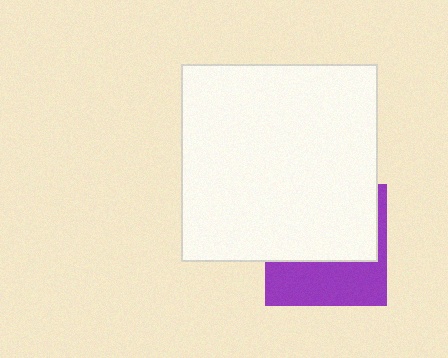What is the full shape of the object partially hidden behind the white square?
The partially hidden object is a purple square.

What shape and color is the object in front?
The object in front is a white square.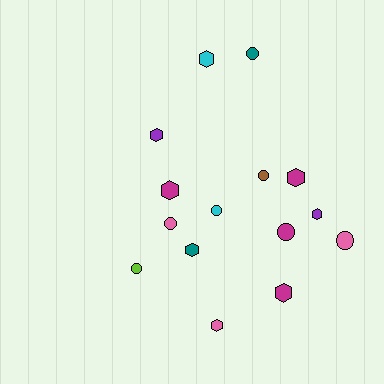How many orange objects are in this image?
There are no orange objects.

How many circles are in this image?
There are 7 circles.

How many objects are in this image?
There are 15 objects.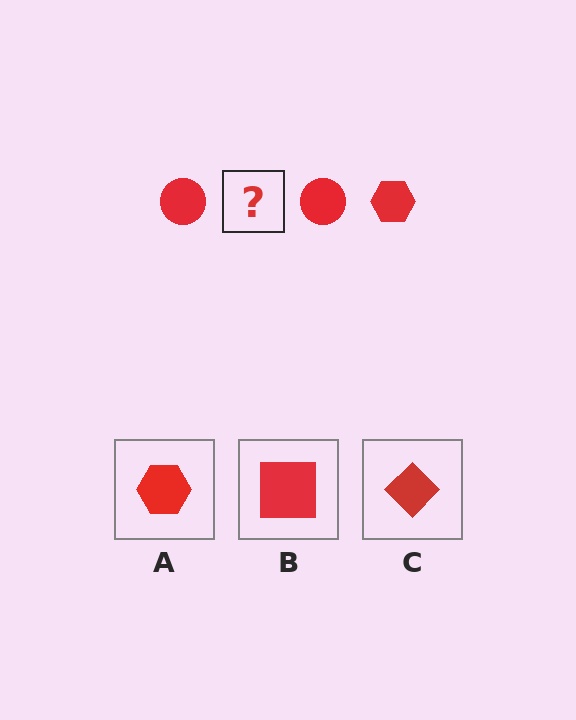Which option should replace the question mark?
Option A.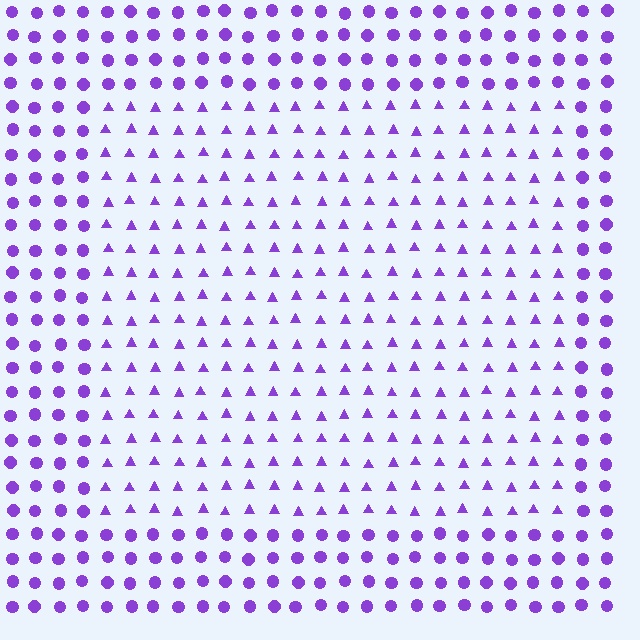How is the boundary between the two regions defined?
The boundary is defined by a change in element shape: triangles inside vs. circles outside. All elements share the same color and spacing.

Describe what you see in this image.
The image is filled with small purple elements arranged in a uniform grid. A rectangle-shaped region contains triangles, while the surrounding area contains circles. The boundary is defined purely by the change in element shape.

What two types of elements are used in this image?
The image uses triangles inside the rectangle region and circles outside it.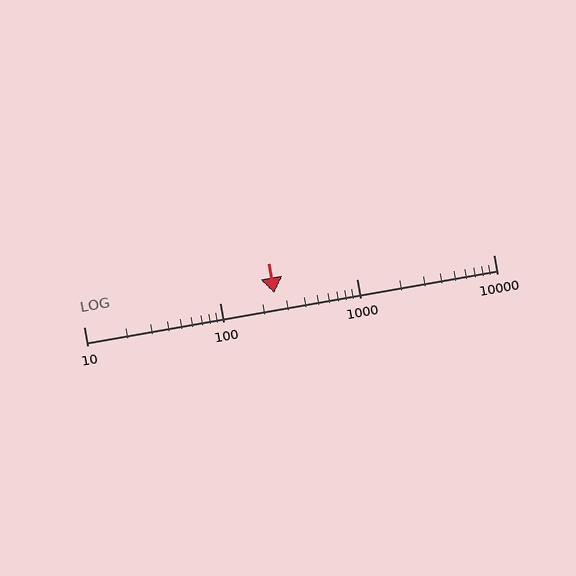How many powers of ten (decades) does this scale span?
The scale spans 3 decades, from 10 to 10000.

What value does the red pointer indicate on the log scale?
The pointer indicates approximately 250.